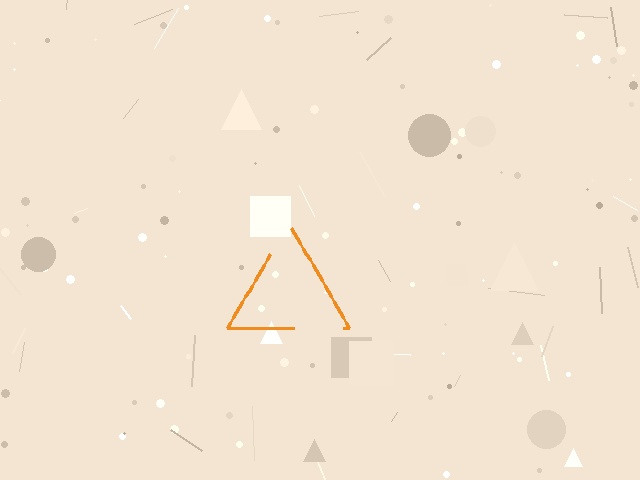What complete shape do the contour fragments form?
The contour fragments form a triangle.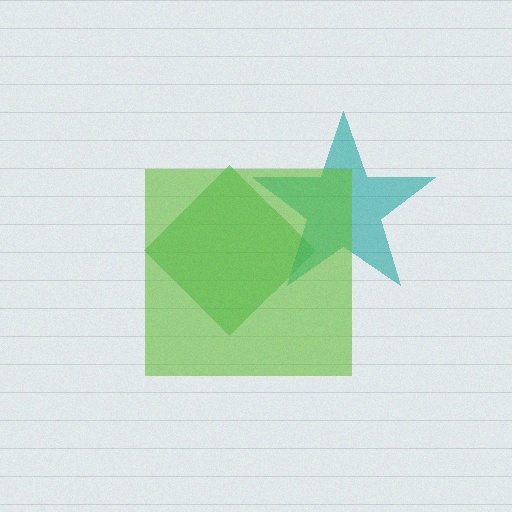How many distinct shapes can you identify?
There are 3 distinct shapes: a green diamond, a teal star, a lime square.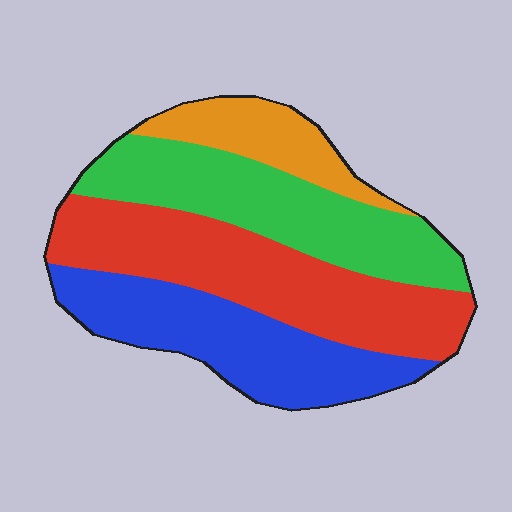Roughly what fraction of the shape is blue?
Blue covers 26% of the shape.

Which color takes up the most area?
Red, at roughly 35%.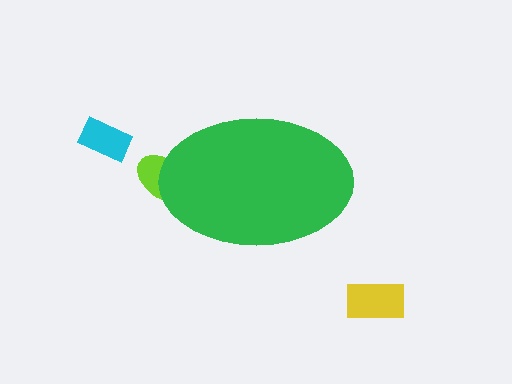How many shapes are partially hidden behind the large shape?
1 shape is partially hidden.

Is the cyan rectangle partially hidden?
No, the cyan rectangle is fully visible.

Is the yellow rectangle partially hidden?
No, the yellow rectangle is fully visible.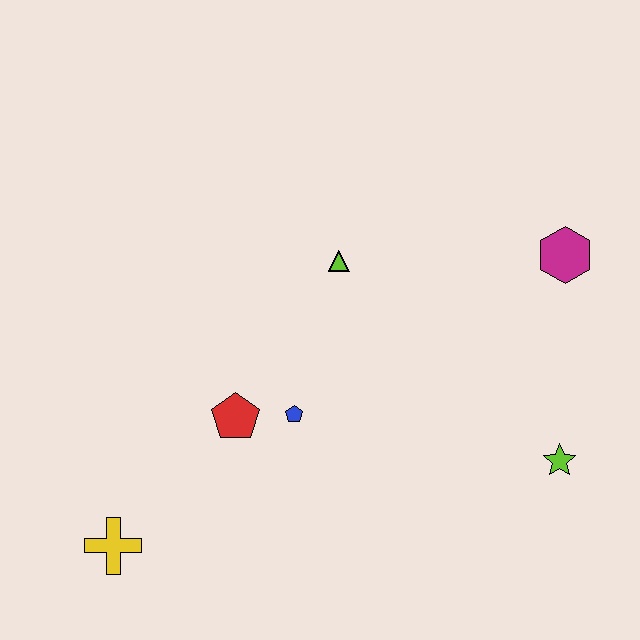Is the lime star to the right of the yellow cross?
Yes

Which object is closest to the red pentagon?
The blue pentagon is closest to the red pentagon.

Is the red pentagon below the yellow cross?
No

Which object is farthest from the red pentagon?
The magenta hexagon is farthest from the red pentagon.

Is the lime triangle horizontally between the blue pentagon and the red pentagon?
No